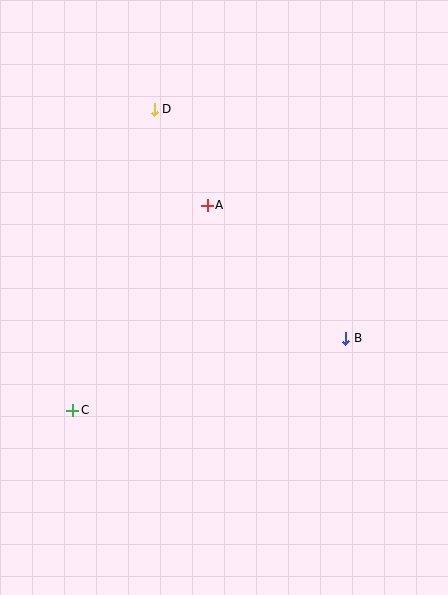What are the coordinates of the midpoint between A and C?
The midpoint between A and C is at (140, 308).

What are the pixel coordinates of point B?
Point B is at (346, 338).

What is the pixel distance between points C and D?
The distance between C and D is 312 pixels.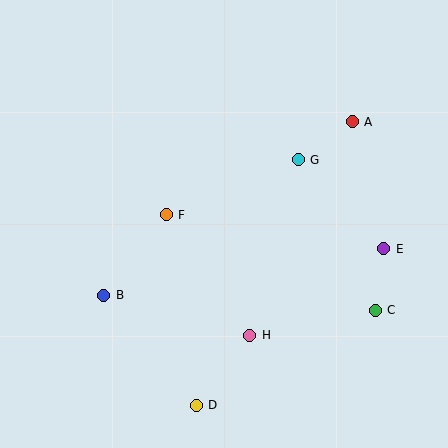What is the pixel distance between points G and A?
The distance between G and A is 66 pixels.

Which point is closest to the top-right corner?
Point A is closest to the top-right corner.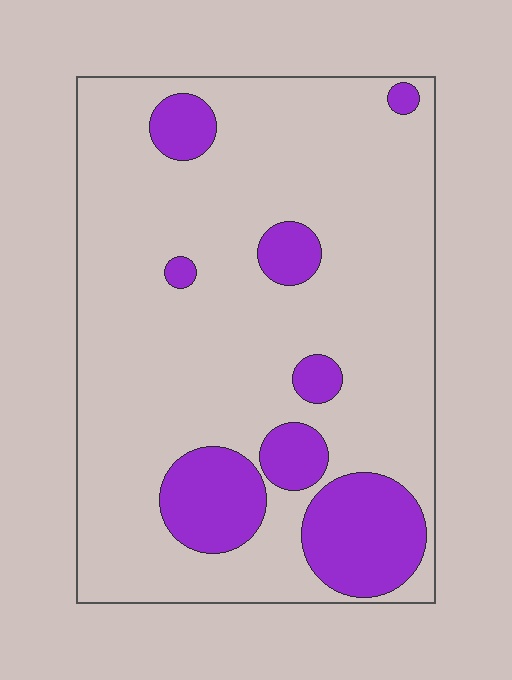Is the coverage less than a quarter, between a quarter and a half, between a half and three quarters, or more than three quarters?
Less than a quarter.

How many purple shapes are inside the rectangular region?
8.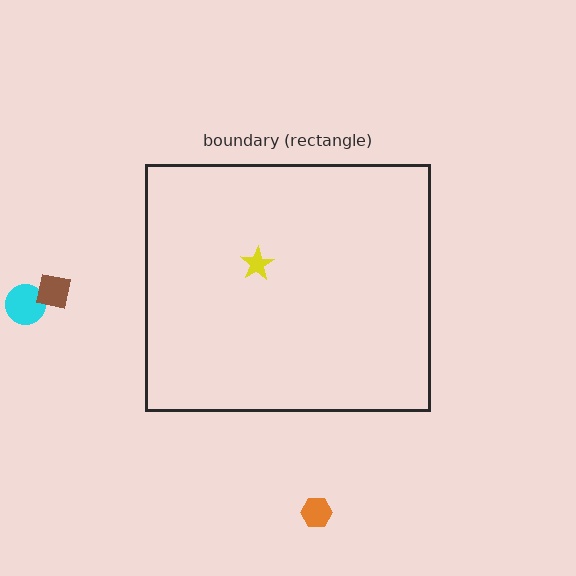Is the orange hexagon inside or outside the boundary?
Outside.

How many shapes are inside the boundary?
1 inside, 3 outside.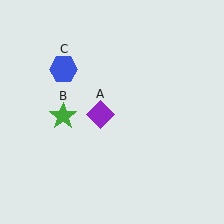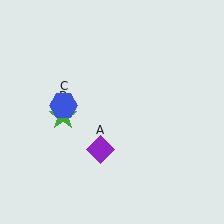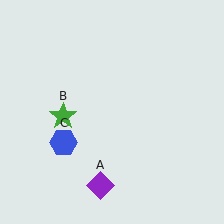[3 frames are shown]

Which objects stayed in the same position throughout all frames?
Green star (object B) remained stationary.